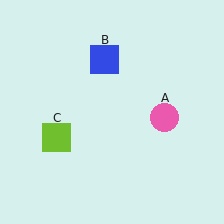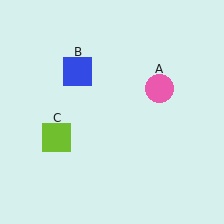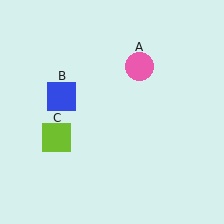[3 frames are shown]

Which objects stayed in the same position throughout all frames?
Lime square (object C) remained stationary.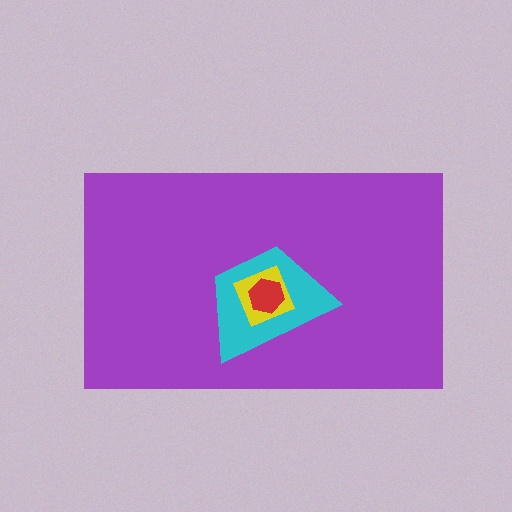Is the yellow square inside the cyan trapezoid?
Yes.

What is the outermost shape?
The purple rectangle.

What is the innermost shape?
The red hexagon.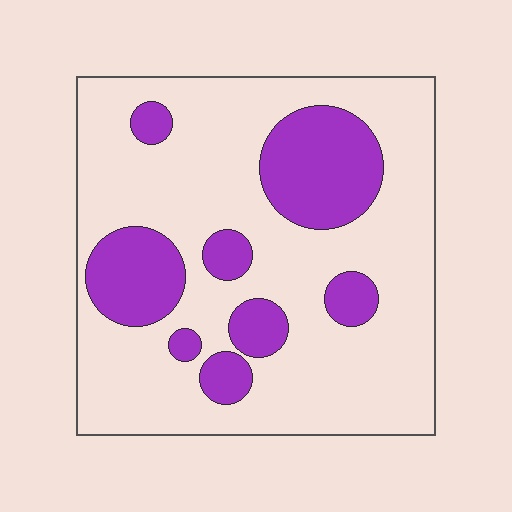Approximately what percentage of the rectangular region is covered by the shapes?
Approximately 25%.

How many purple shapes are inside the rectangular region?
8.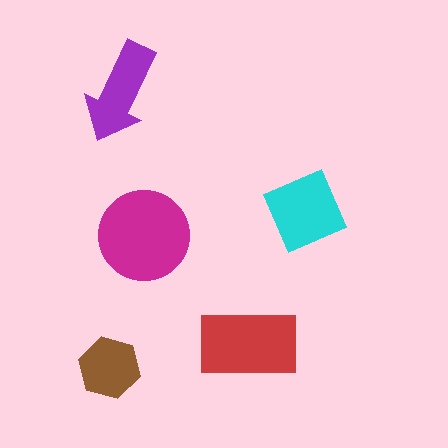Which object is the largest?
The magenta circle.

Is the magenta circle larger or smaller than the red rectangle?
Larger.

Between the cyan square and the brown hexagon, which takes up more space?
The cyan square.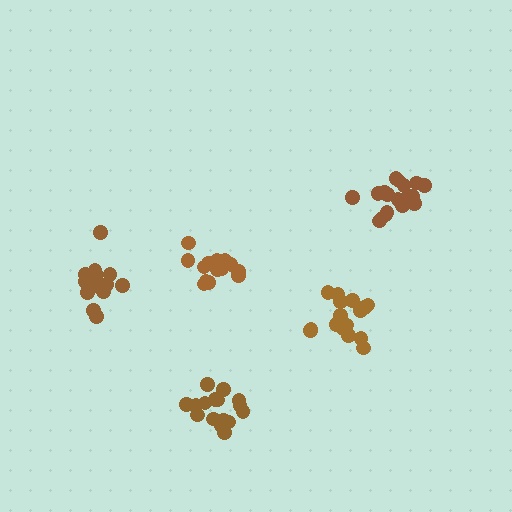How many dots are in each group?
Group 1: 14 dots, Group 2: 17 dots, Group 3: 18 dots, Group 4: 14 dots, Group 5: 17 dots (80 total).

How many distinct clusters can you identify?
There are 5 distinct clusters.